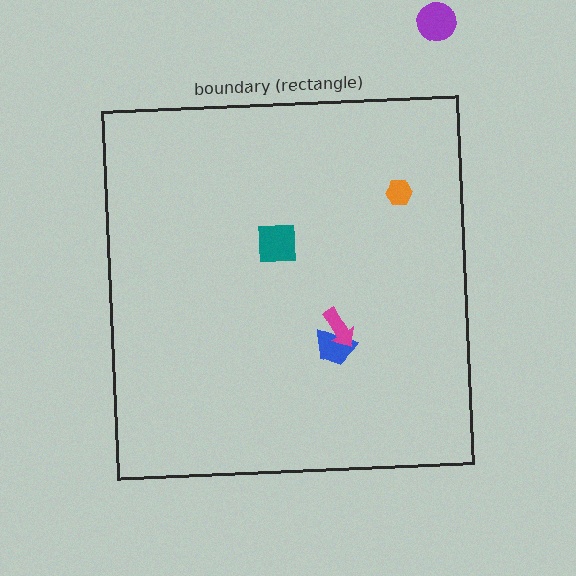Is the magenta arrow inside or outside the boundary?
Inside.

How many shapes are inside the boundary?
4 inside, 1 outside.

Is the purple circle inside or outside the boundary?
Outside.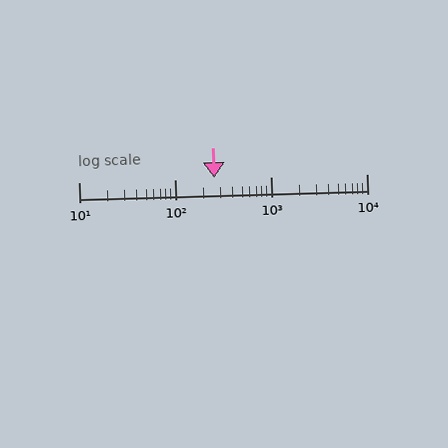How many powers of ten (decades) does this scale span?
The scale spans 3 decades, from 10 to 10000.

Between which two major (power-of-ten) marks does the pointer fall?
The pointer is between 100 and 1000.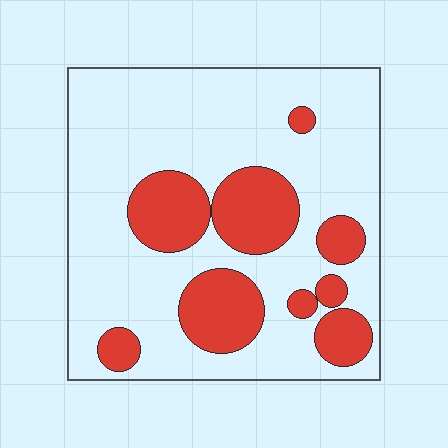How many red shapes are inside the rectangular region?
9.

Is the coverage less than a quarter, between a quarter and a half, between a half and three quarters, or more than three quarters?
Between a quarter and a half.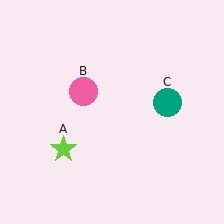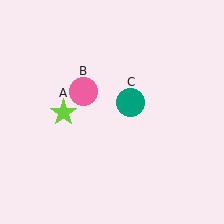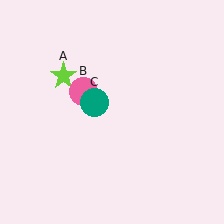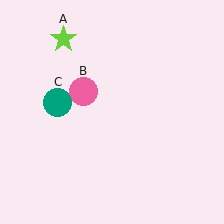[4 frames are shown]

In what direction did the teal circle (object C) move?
The teal circle (object C) moved left.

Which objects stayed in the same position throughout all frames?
Pink circle (object B) remained stationary.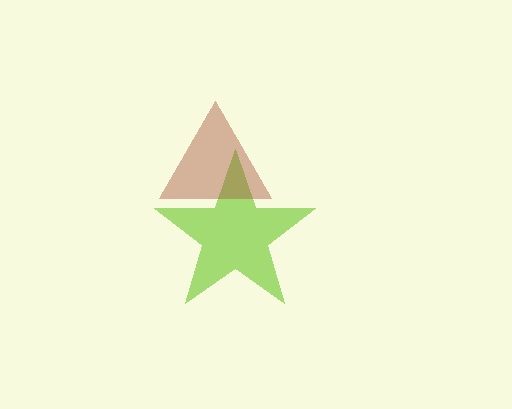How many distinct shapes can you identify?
There are 2 distinct shapes: a lime star, a brown triangle.